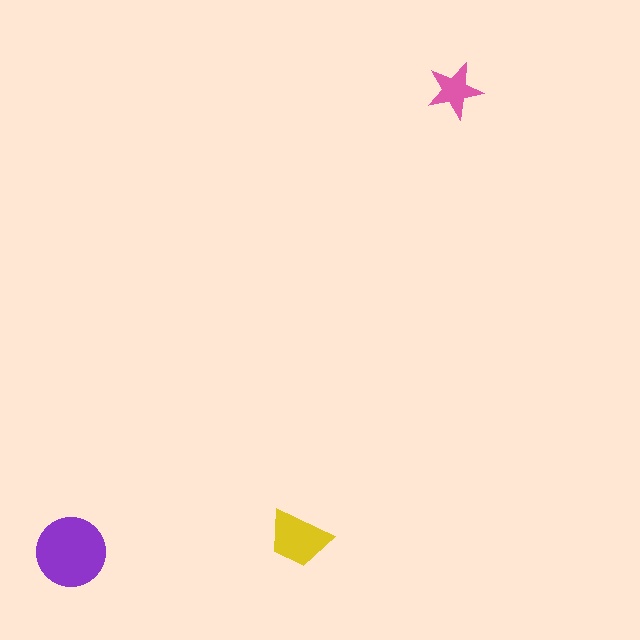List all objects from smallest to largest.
The pink star, the yellow trapezoid, the purple circle.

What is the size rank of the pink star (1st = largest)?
3rd.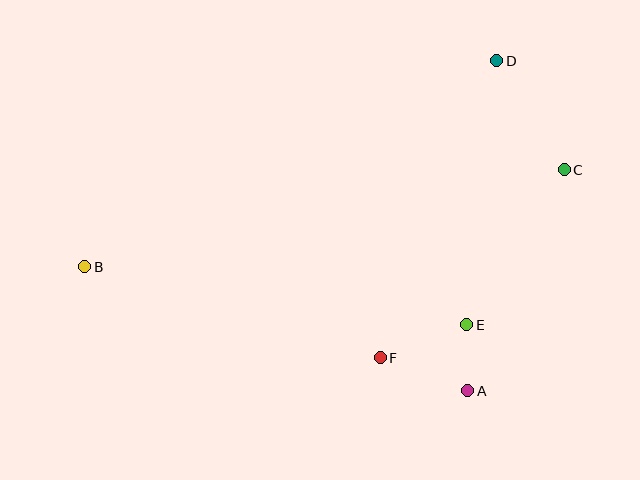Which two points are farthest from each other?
Points B and C are farthest from each other.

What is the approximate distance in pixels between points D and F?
The distance between D and F is approximately 319 pixels.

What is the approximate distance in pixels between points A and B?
The distance between A and B is approximately 402 pixels.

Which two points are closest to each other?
Points A and E are closest to each other.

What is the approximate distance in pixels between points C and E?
The distance between C and E is approximately 183 pixels.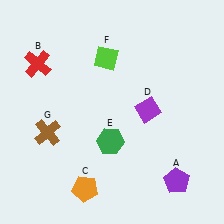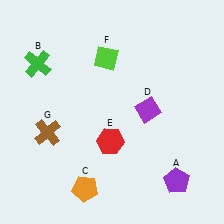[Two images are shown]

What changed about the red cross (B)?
In Image 1, B is red. In Image 2, it changed to green.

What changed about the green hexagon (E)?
In Image 1, E is green. In Image 2, it changed to red.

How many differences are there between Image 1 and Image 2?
There are 2 differences between the two images.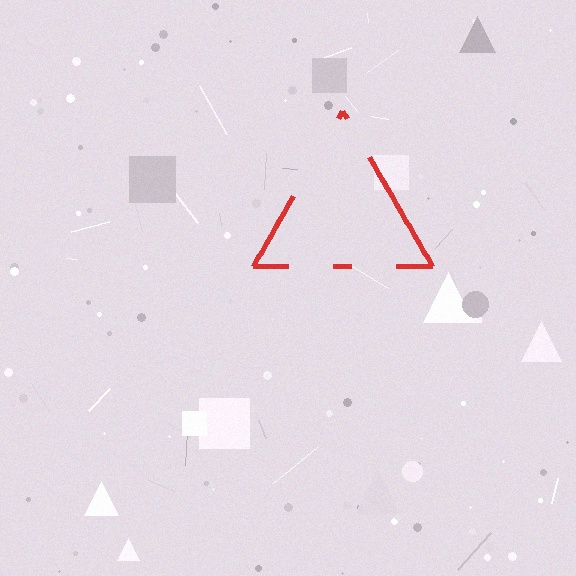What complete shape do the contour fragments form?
The contour fragments form a triangle.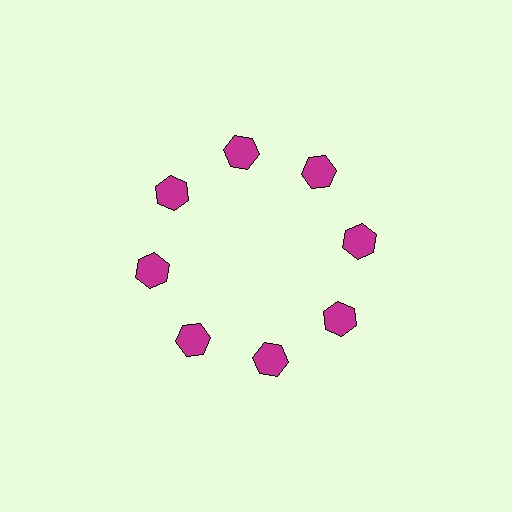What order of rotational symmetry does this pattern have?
This pattern has 8-fold rotational symmetry.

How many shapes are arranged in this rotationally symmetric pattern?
There are 8 shapes, arranged in 8 groups of 1.